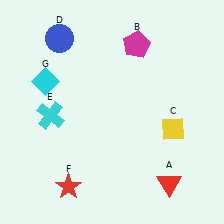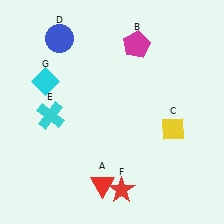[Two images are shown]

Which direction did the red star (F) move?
The red star (F) moved right.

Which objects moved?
The objects that moved are: the red triangle (A), the red star (F).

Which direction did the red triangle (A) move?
The red triangle (A) moved left.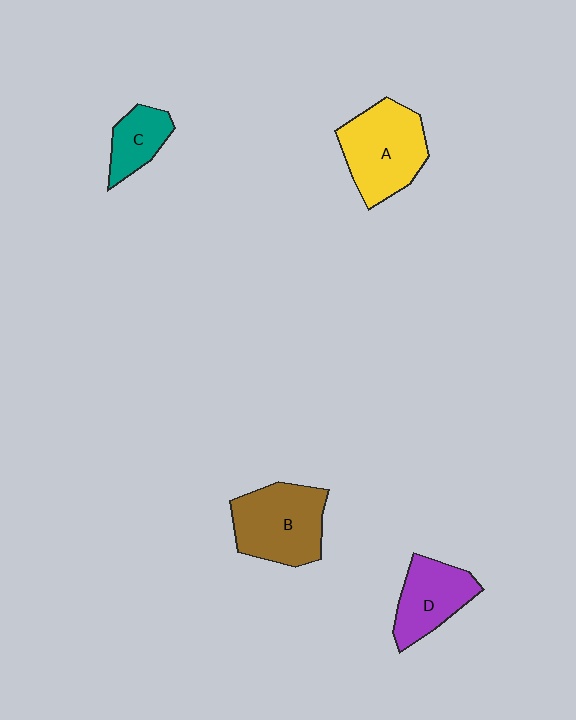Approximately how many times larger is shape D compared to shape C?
Approximately 1.5 times.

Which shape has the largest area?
Shape A (yellow).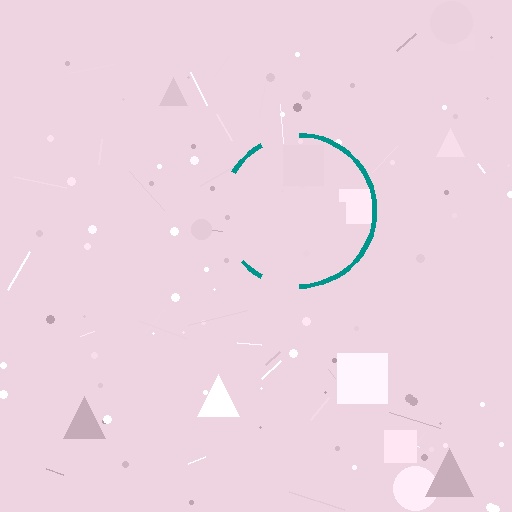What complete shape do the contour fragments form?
The contour fragments form a circle.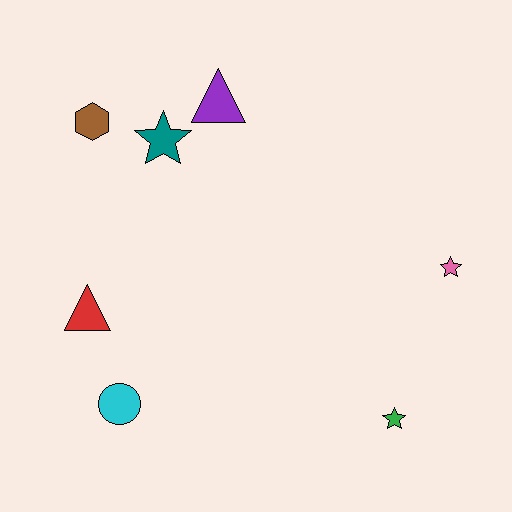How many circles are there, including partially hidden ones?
There is 1 circle.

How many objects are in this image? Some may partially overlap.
There are 7 objects.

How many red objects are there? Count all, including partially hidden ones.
There is 1 red object.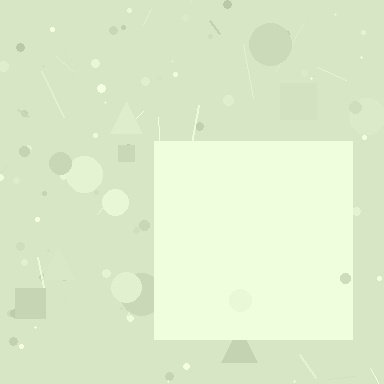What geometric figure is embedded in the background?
A square is embedded in the background.